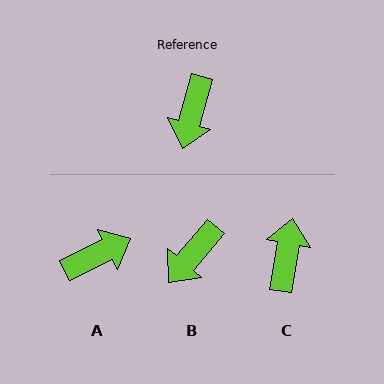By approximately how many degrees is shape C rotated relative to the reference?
Approximately 174 degrees clockwise.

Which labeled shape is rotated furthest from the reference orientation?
C, about 174 degrees away.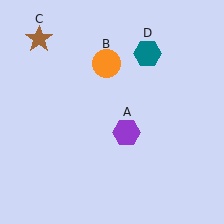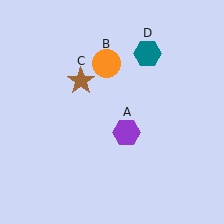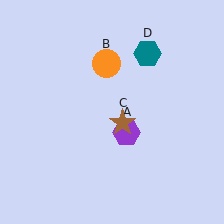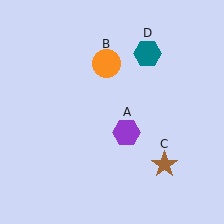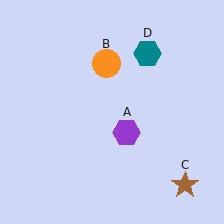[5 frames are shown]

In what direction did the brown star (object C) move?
The brown star (object C) moved down and to the right.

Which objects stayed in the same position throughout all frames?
Purple hexagon (object A) and orange circle (object B) and teal hexagon (object D) remained stationary.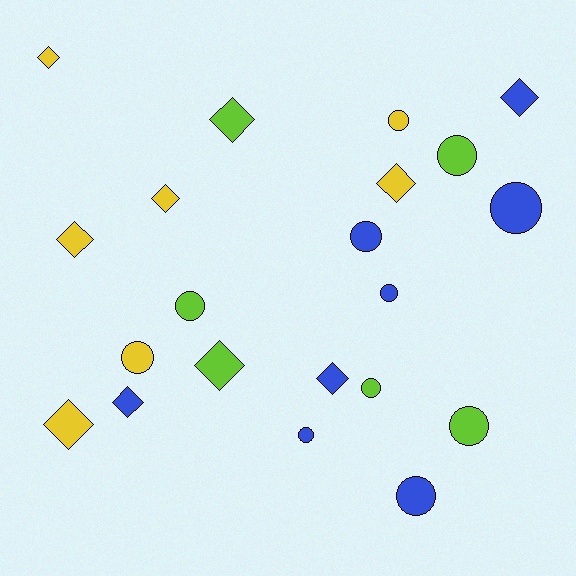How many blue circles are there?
There are 5 blue circles.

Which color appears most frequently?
Blue, with 8 objects.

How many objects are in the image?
There are 21 objects.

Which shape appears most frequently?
Circle, with 11 objects.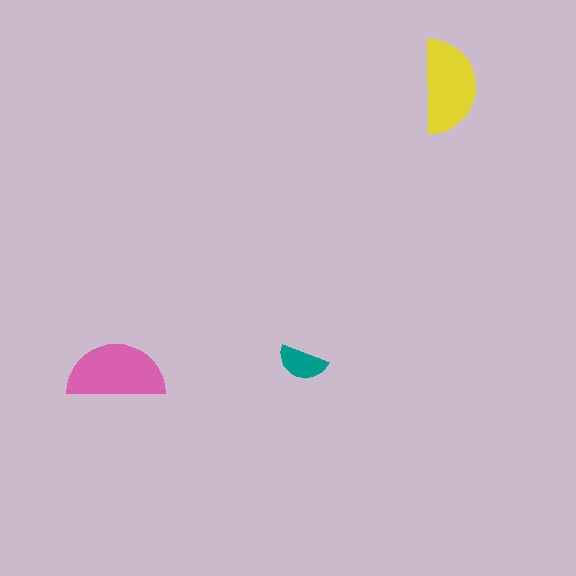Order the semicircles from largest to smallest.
the pink one, the yellow one, the teal one.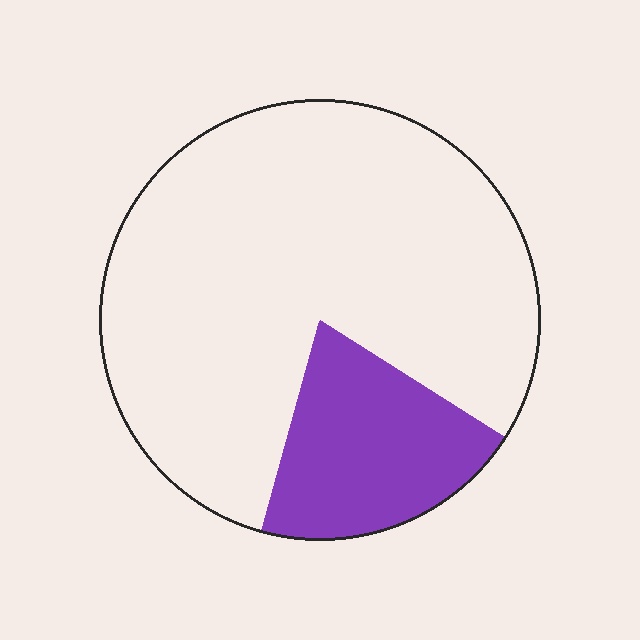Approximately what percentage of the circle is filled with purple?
Approximately 20%.